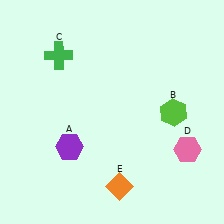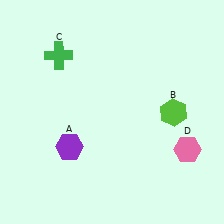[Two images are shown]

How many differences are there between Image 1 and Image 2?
There is 1 difference between the two images.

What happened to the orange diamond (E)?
The orange diamond (E) was removed in Image 2. It was in the bottom-right area of Image 1.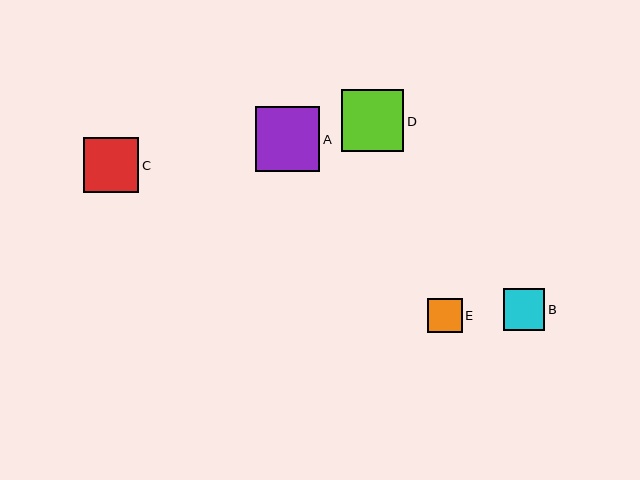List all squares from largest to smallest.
From largest to smallest: A, D, C, B, E.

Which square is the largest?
Square A is the largest with a size of approximately 64 pixels.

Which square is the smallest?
Square E is the smallest with a size of approximately 34 pixels.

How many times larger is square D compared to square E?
Square D is approximately 1.8 times the size of square E.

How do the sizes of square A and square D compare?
Square A and square D are approximately the same size.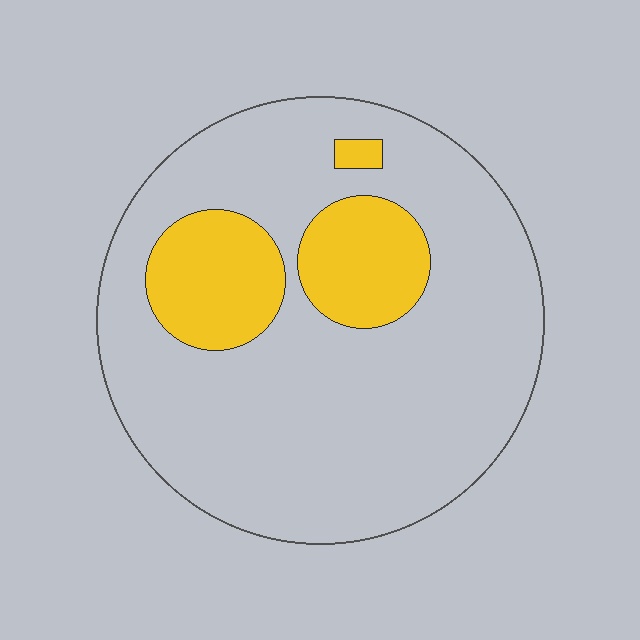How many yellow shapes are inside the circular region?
3.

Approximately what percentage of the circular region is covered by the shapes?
Approximately 20%.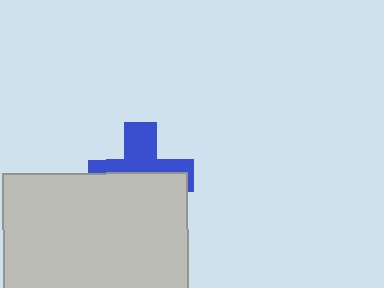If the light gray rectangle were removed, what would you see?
You would see the complete blue cross.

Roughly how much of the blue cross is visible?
A small part of it is visible (roughly 45%).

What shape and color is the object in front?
The object in front is a light gray rectangle.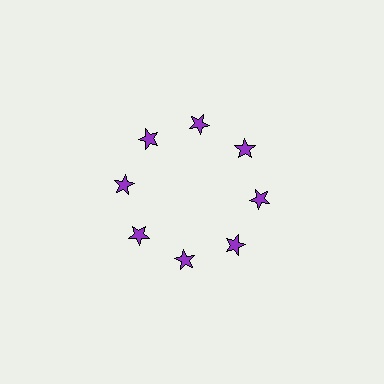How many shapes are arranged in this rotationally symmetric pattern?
There are 8 shapes, arranged in 8 groups of 1.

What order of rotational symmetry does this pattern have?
This pattern has 8-fold rotational symmetry.